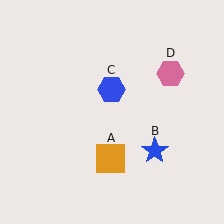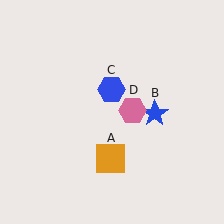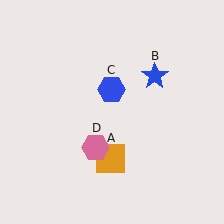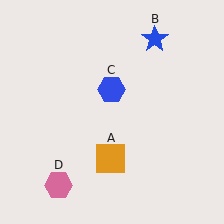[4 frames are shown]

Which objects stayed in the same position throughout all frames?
Orange square (object A) and blue hexagon (object C) remained stationary.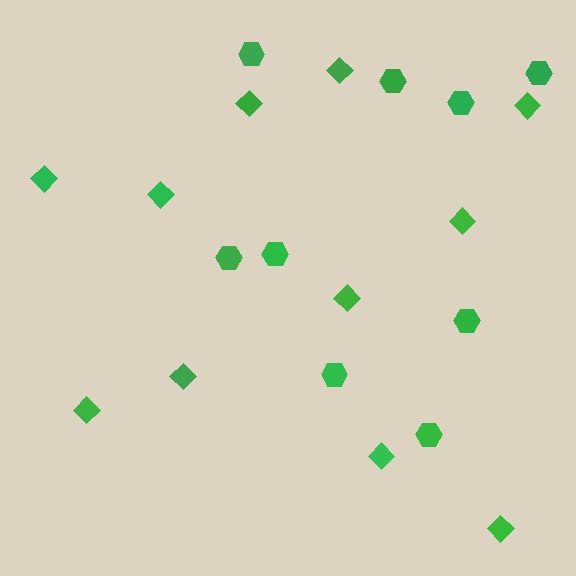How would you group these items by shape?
There are 2 groups: one group of hexagons (9) and one group of diamonds (11).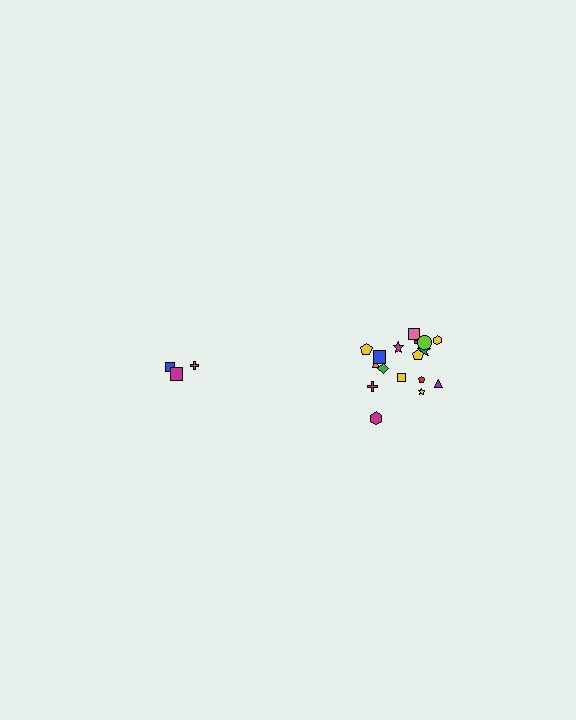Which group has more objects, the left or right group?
The right group.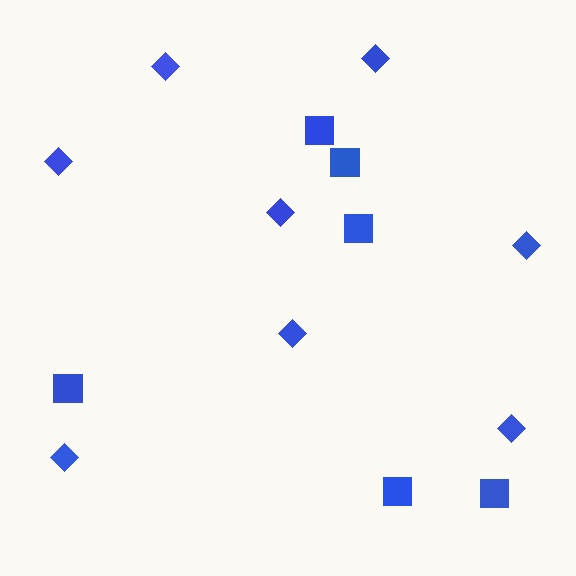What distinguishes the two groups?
There are 2 groups: one group of squares (6) and one group of diamonds (8).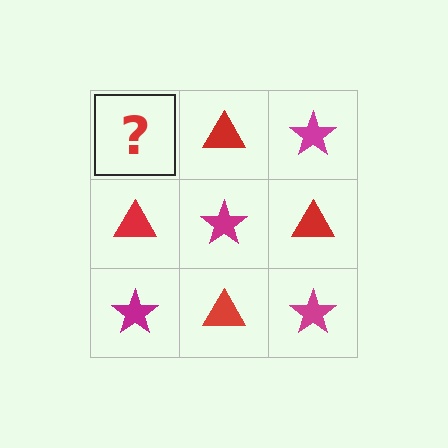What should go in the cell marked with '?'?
The missing cell should contain a magenta star.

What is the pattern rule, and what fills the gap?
The rule is that it alternates magenta star and red triangle in a checkerboard pattern. The gap should be filled with a magenta star.